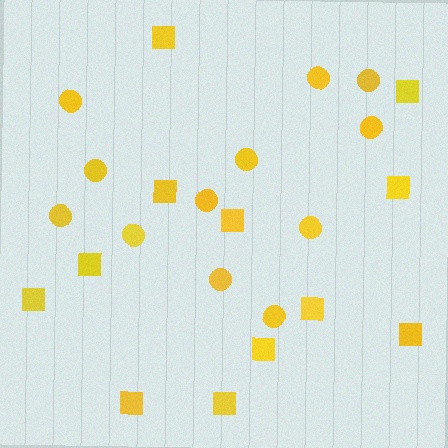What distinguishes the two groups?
There are 2 groups: one group of squares (12) and one group of circles (12).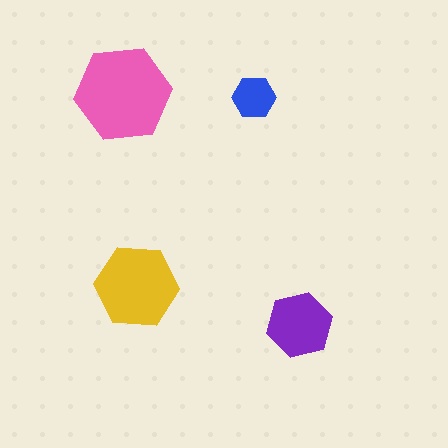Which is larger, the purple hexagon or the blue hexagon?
The purple one.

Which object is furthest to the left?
The pink hexagon is leftmost.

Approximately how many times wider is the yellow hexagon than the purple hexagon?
About 1.5 times wider.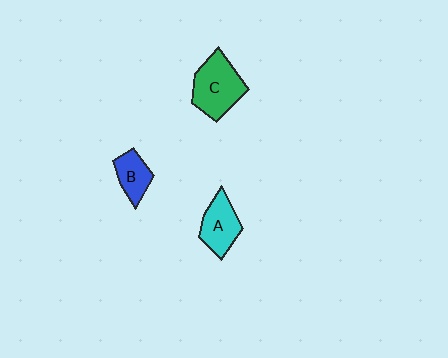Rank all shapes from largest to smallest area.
From largest to smallest: C (green), A (cyan), B (blue).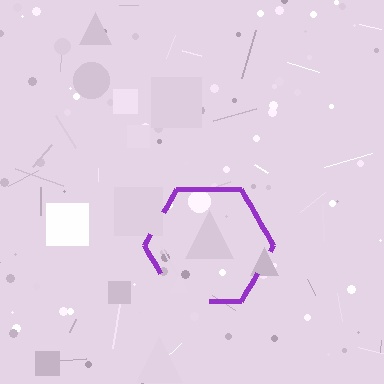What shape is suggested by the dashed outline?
The dashed outline suggests a hexagon.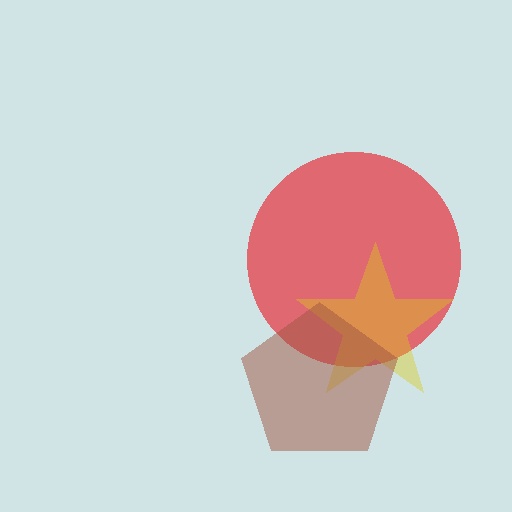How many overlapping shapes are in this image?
There are 3 overlapping shapes in the image.